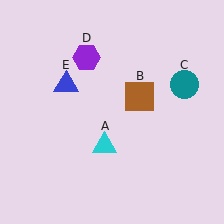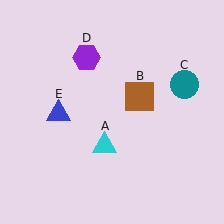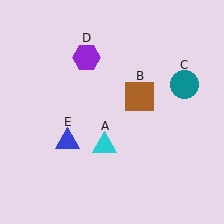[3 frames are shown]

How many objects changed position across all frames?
1 object changed position: blue triangle (object E).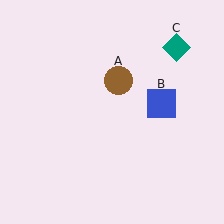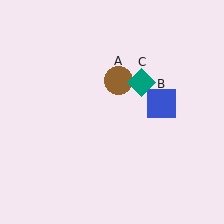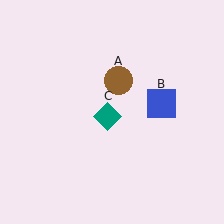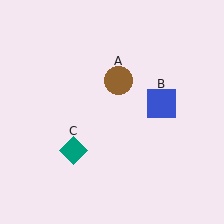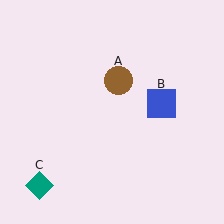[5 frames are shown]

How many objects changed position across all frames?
1 object changed position: teal diamond (object C).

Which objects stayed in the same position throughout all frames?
Brown circle (object A) and blue square (object B) remained stationary.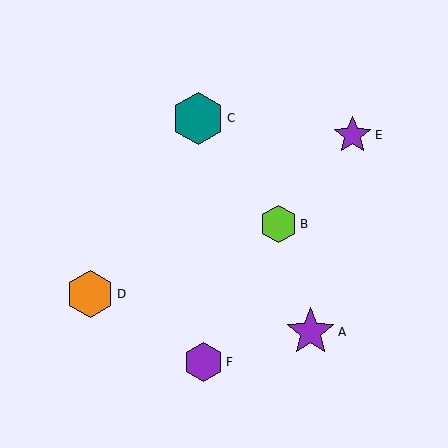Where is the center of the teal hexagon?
The center of the teal hexagon is at (198, 118).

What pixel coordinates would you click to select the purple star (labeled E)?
Click at (352, 135) to select the purple star E.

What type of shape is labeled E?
Shape E is a purple star.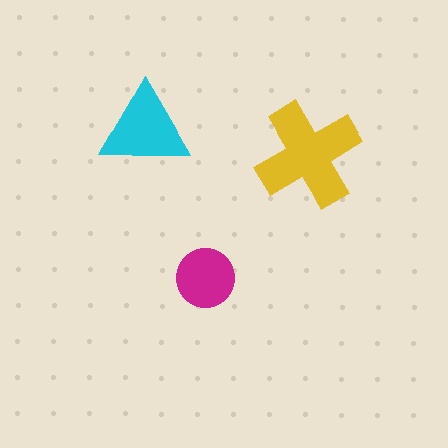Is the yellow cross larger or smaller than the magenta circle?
Larger.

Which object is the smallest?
The magenta circle.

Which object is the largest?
The yellow cross.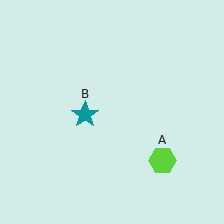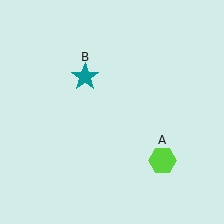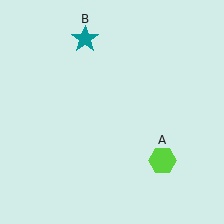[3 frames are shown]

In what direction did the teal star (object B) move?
The teal star (object B) moved up.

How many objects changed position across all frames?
1 object changed position: teal star (object B).